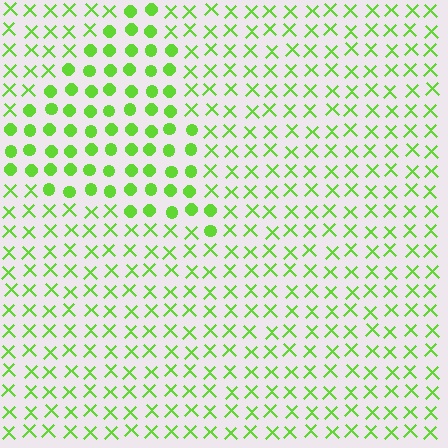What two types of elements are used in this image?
The image uses circles inside the triangle region and X marks outside it.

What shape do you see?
I see a triangle.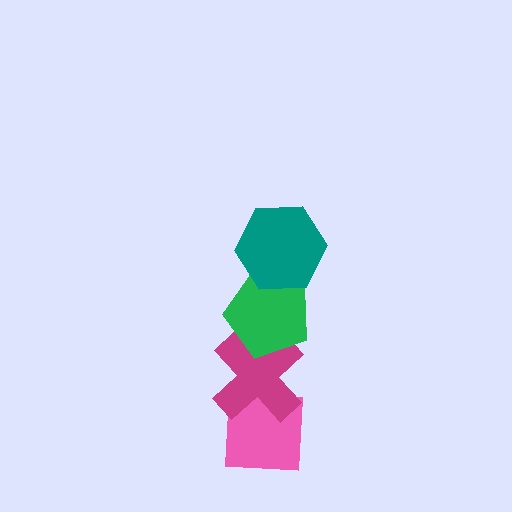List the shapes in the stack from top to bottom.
From top to bottom: the teal hexagon, the green pentagon, the magenta cross, the pink square.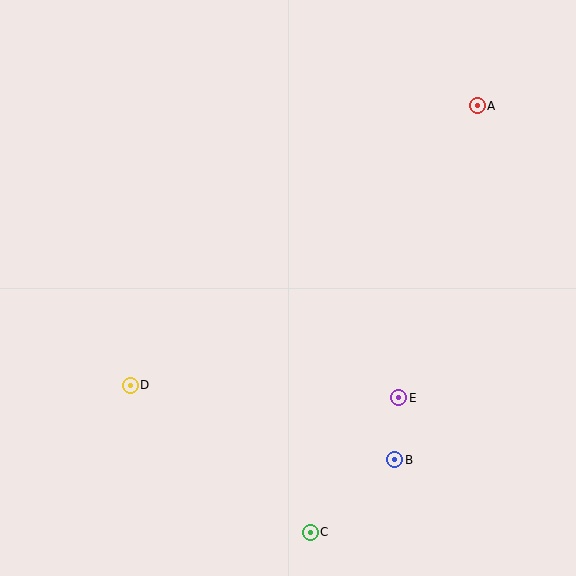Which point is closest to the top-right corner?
Point A is closest to the top-right corner.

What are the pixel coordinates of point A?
Point A is at (477, 106).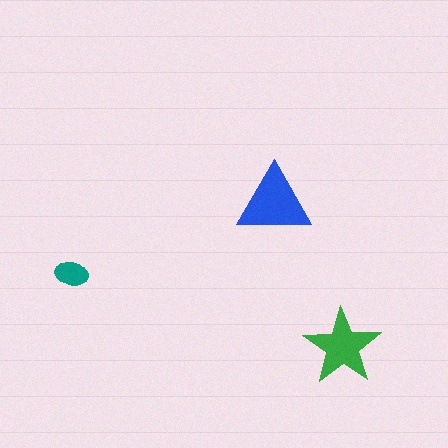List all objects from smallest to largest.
The teal ellipse, the green star, the blue triangle.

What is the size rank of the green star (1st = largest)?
2nd.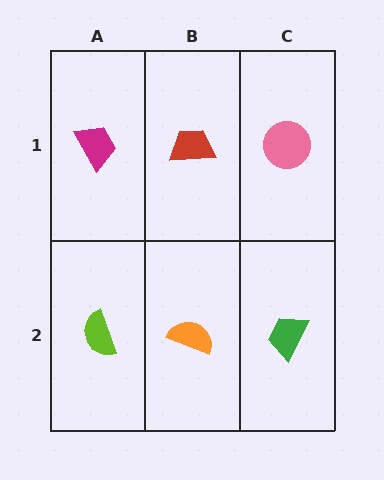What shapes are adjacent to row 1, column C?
A green trapezoid (row 2, column C), a red trapezoid (row 1, column B).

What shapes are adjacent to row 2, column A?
A magenta trapezoid (row 1, column A), an orange semicircle (row 2, column B).